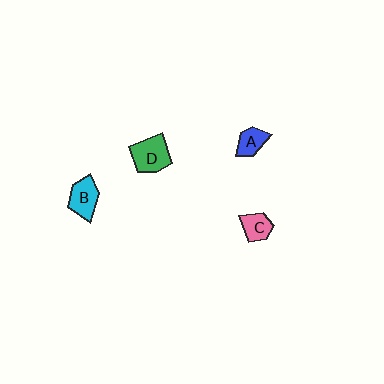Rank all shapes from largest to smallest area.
From largest to smallest: D (green), B (cyan), C (pink), A (blue).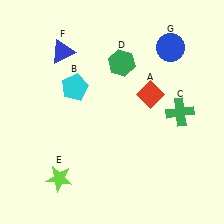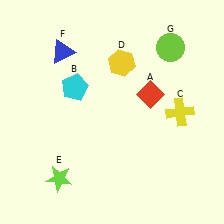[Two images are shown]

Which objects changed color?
C changed from green to yellow. D changed from green to yellow. G changed from blue to lime.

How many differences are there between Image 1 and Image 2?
There are 3 differences between the two images.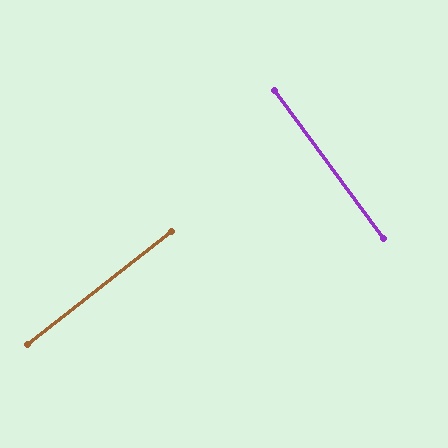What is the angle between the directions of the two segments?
Approximately 88 degrees.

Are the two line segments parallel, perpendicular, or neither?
Perpendicular — they meet at approximately 88°.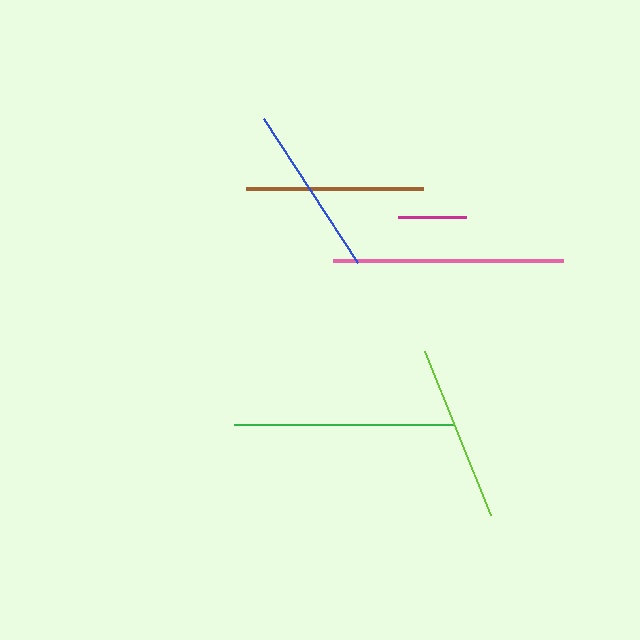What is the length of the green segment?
The green segment is approximately 220 pixels long.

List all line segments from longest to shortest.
From longest to shortest: pink, green, brown, lime, blue, magenta.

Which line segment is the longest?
The pink line is the longest at approximately 230 pixels.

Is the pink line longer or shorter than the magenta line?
The pink line is longer than the magenta line.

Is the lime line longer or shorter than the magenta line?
The lime line is longer than the magenta line.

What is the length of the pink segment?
The pink segment is approximately 230 pixels long.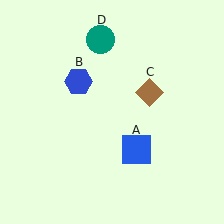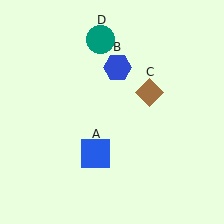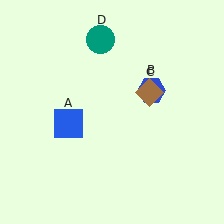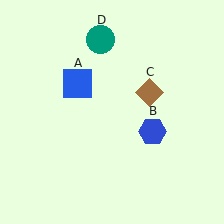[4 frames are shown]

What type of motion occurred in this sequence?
The blue square (object A), blue hexagon (object B) rotated clockwise around the center of the scene.